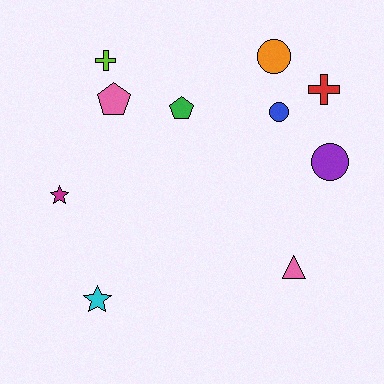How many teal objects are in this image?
There are no teal objects.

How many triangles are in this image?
There is 1 triangle.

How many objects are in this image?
There are 10 objects.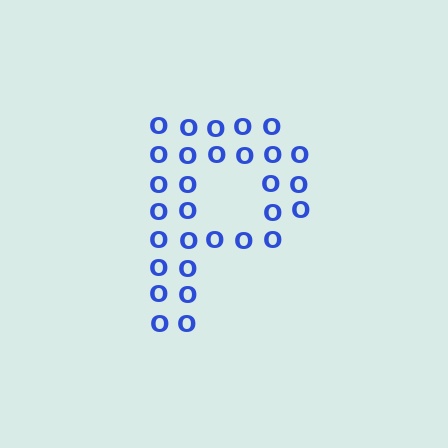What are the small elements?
The small elements are letter O's.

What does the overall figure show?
The overall figure shows the letter P.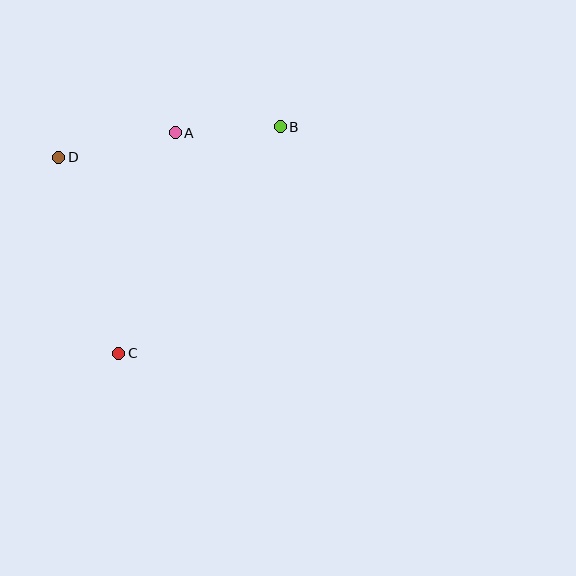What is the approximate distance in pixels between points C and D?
The distance between C and D is approximately 205 pixels.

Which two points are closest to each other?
Points A and B are closest to each other.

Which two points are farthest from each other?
Points B and C are farthest from each other.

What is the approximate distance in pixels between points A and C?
The distance between A and C is approximately 228 pixels.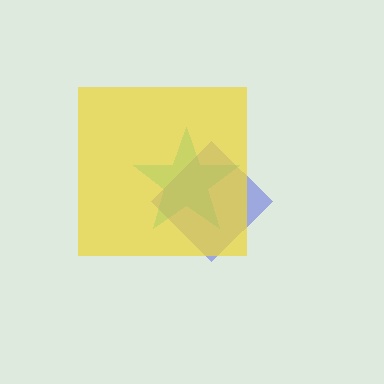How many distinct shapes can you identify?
There are 3 distinct shapes: a cyan star, a blue diamond, a yellow square.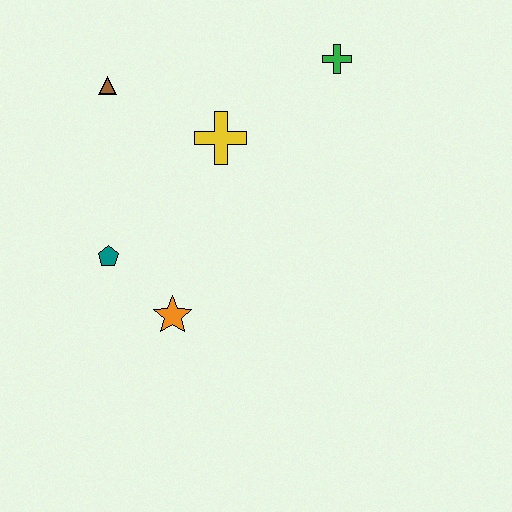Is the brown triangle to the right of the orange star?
No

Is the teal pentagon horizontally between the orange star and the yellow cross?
No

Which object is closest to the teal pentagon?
The orange star is closest to the teal pentagon.